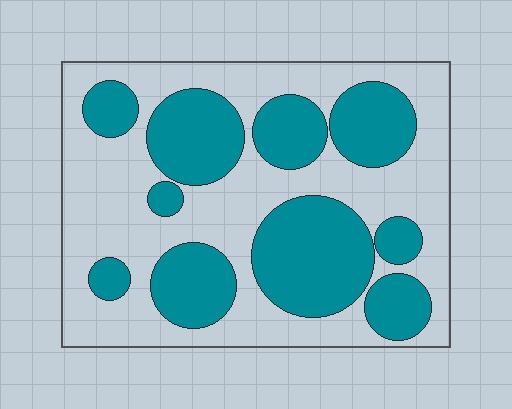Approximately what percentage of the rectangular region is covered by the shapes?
Approximately 40%.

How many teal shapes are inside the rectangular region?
10.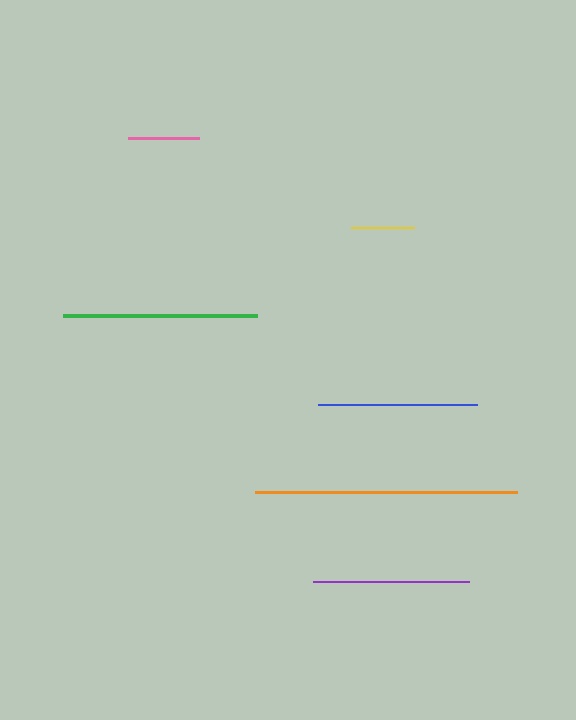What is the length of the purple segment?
The purple segment is approximately 157 pixels long.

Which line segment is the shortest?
The yellow line is the shortest at approximately 63 pixels.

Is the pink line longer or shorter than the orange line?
The orange line is longer than the pink line.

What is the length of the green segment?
The green segment is approximately 194 pixels long.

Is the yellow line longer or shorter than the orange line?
The orange line is longer than the yellow line.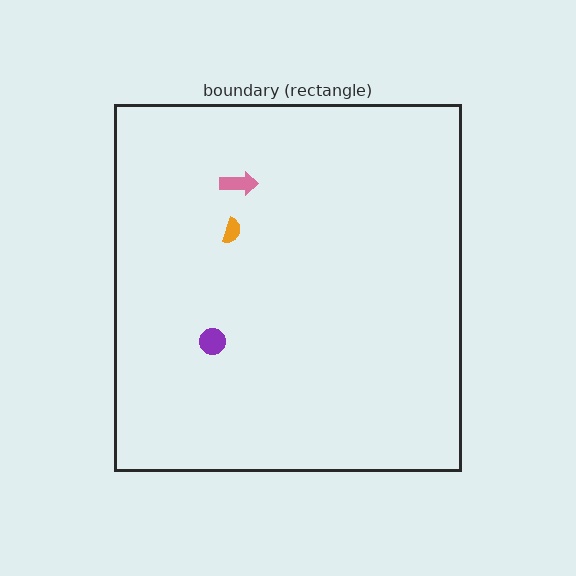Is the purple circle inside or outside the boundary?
Inside.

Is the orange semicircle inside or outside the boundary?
Inside.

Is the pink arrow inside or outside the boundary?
Inside.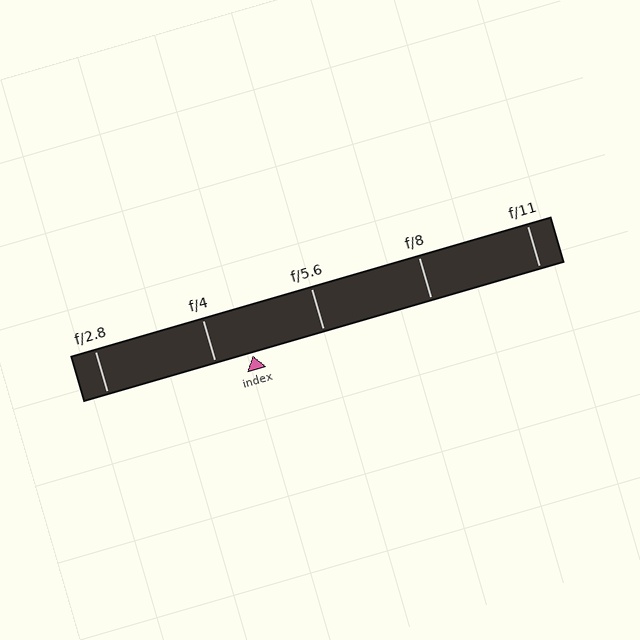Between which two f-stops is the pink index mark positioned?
The index mark is between f/4 and f/5.6.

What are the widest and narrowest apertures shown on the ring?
The widest aperture shown is f/2.8 and the narrowest is f/11.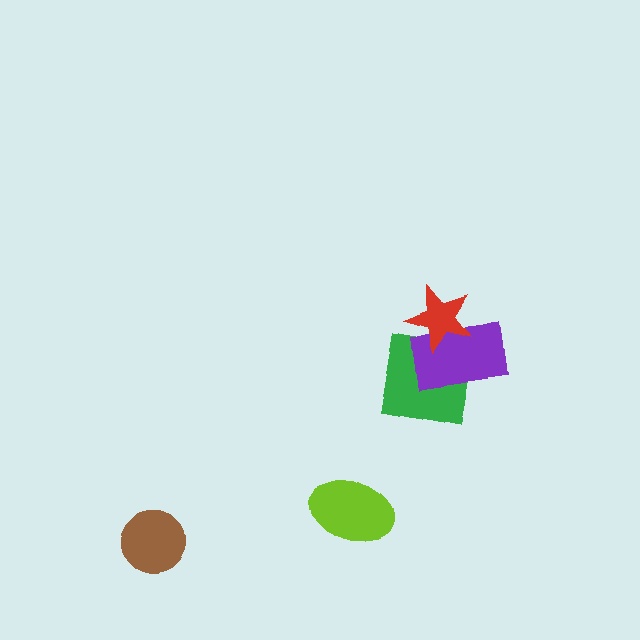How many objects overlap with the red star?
2 objects overlap with the red star.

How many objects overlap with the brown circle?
0 objects overlap with the brown circle.